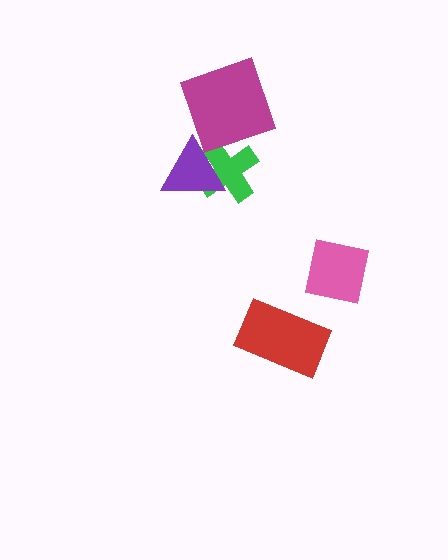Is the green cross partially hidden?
Yes, it is partially covered by another shape.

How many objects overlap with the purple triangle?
1 object overlaps with the purple triangle.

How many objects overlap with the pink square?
0 objects overlap with the pink square.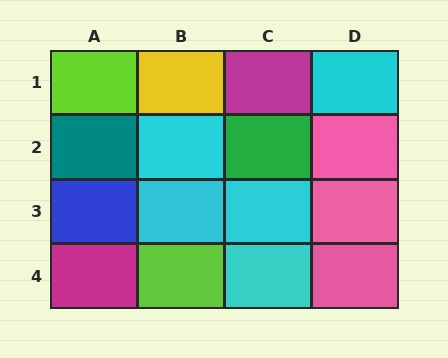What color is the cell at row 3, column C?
Cyan.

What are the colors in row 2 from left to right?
Teal, cyan, green, pink.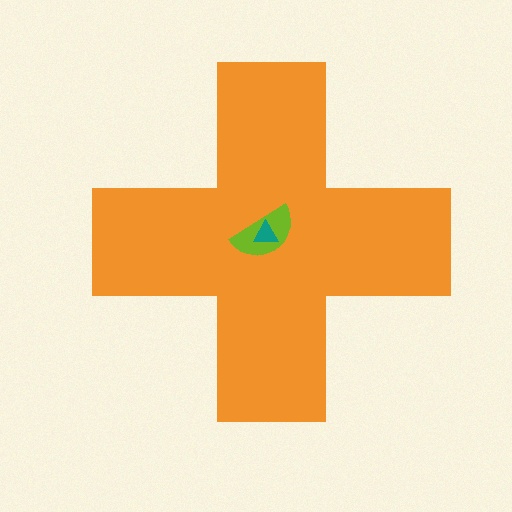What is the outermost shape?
The orange cross.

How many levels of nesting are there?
3.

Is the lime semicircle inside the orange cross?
Yes.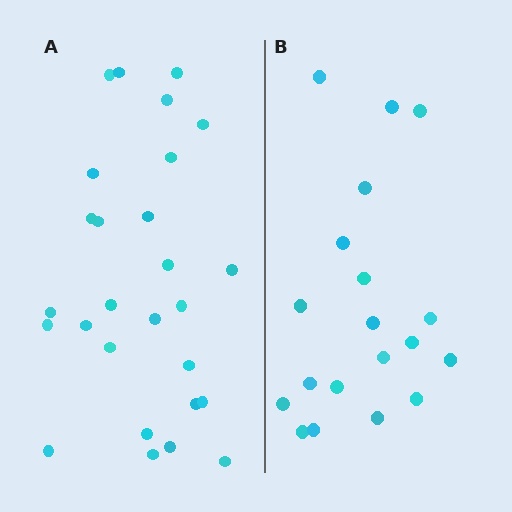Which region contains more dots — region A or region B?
Region A (the left region) has more dots.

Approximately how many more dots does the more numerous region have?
Region A has roughly 8 or so more dots than region B.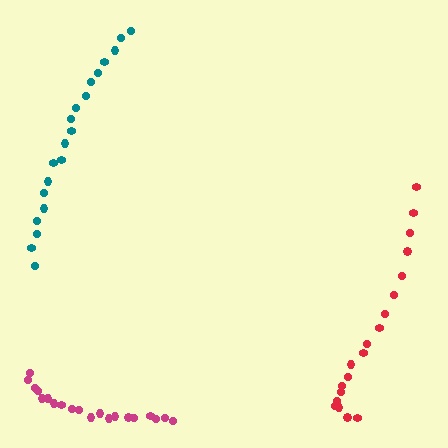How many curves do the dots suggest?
There are 3 distinct paths.